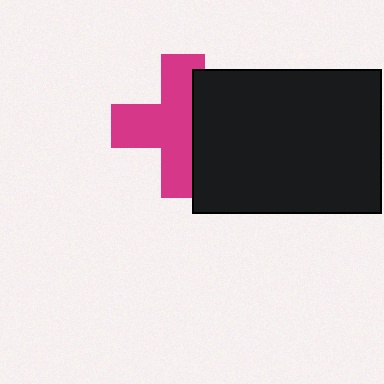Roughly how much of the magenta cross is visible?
About half of it is visible (roughly 63%).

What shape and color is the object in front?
The object in front is a black rectangle.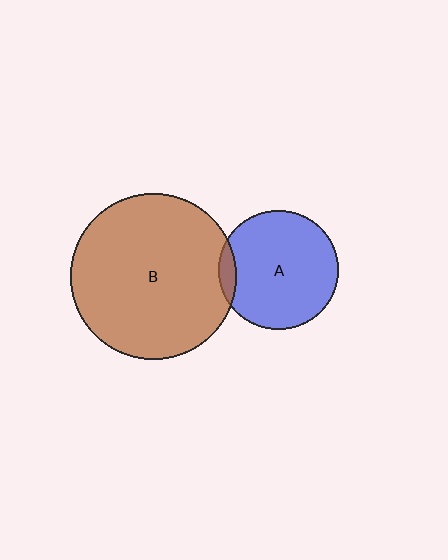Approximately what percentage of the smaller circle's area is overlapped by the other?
Approximately 5%.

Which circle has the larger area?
Circle B (brown).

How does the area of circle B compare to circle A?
Approximately 1.9 times.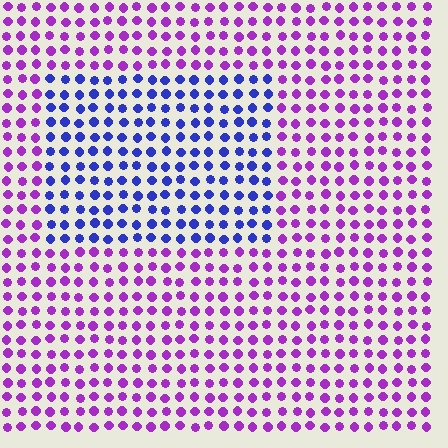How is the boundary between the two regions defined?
The boundary is defined purely by a slight shift in hue (about 52 degrees). Spacing, size, and orientation are identical on both sides.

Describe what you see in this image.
The image is filled with small purple elements in a uniform arrangement. A rectangle-shaped region is visible where the elements are tinted to a slightly different hue, forming a subtle color boundary.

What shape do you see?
I see a rectangle.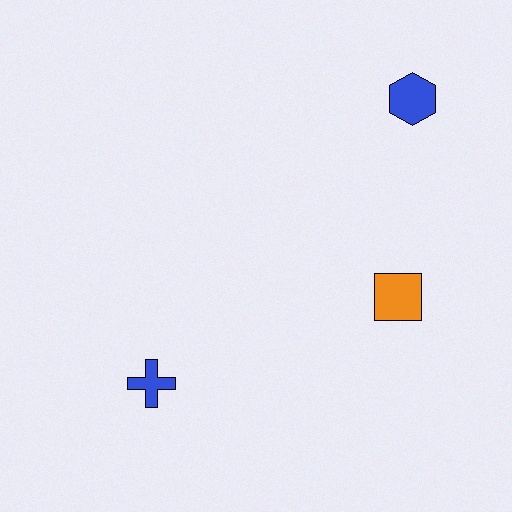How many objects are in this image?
There are 3 objects.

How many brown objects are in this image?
There are no brown objects.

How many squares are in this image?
There is 1 square.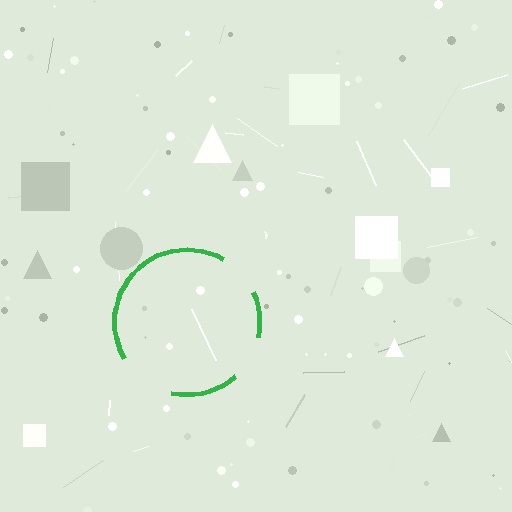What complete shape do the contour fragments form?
The contour fragments form a circle.